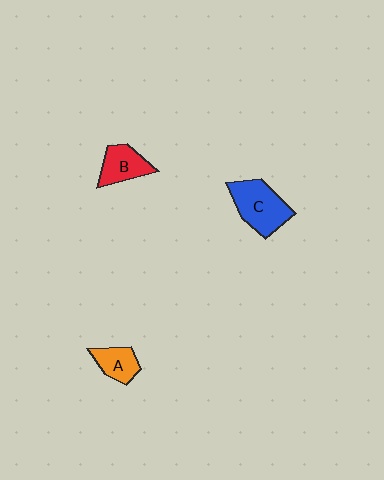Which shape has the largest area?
Shape C (blue).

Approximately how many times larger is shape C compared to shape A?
Approximately 1.8 times.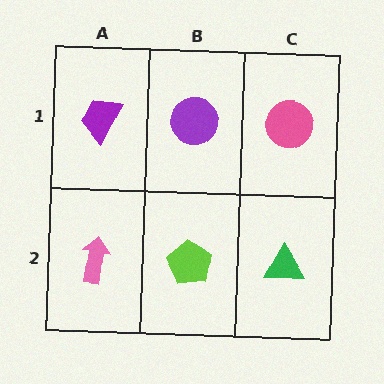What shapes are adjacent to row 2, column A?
A purple trapezoid (row 1, column A), a lime pentagon (row 2, column B).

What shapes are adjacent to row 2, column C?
A pink circle (row 1, column C), a lime pentagon (row 2, column B).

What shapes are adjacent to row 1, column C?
A green triangle (row 2, column C), a purple circle (row 1, column B).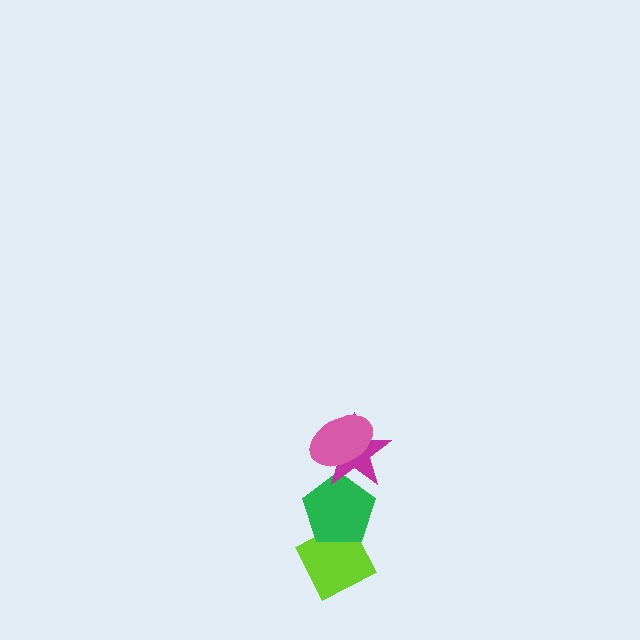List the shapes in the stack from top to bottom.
From top to bottom: the pink ellipse, the magenta star, the green pentagon, the lime diamond.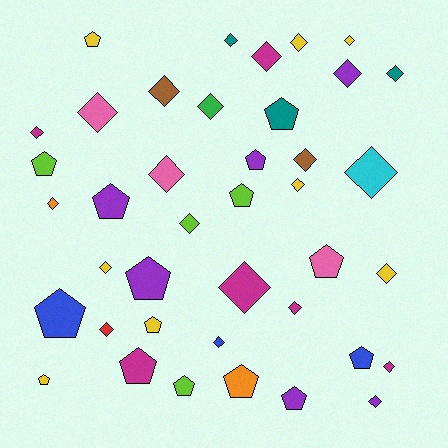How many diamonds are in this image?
There are 24 diamonds.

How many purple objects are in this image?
There are 6 purple objects.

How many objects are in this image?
There are 40 objects.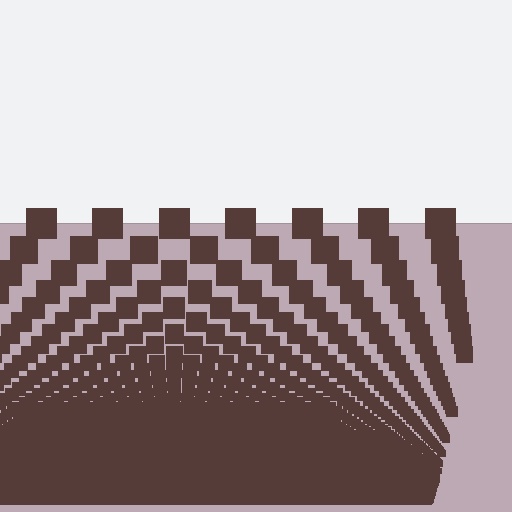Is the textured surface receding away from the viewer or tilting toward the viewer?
The surface appears to tilt toward the viewer. Texture elements get larger and sparser toward the top.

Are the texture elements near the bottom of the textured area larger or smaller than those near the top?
Smaller. The gradient is inverted — elements near the bottom are smaller and denser.